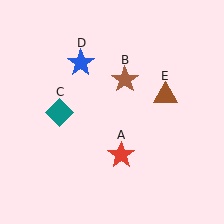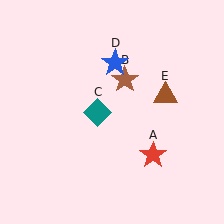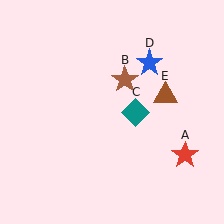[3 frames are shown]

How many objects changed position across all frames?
3 objects changed position: red star (object A), teal diamond (object C), blue star (object D).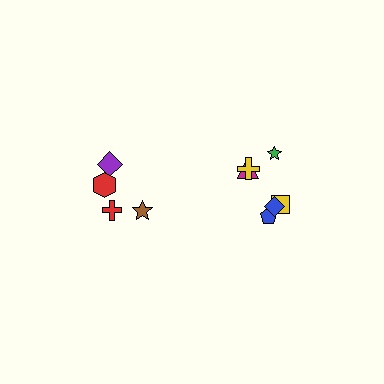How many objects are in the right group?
There are 7 objects.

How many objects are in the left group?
There are 4 objects.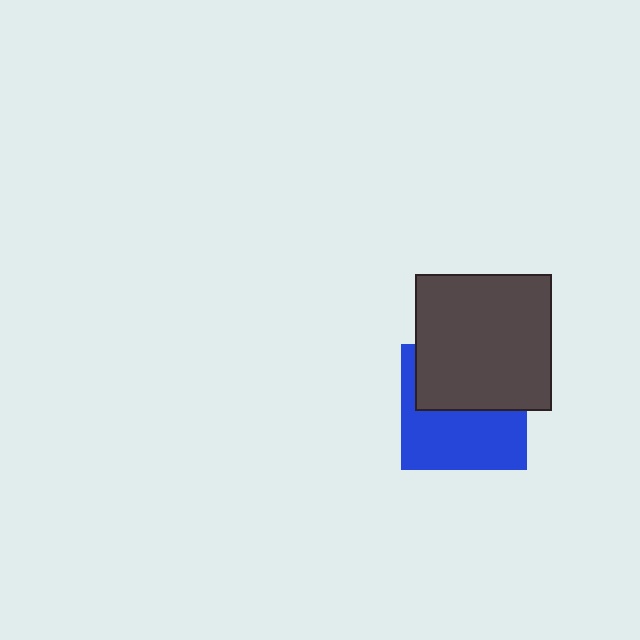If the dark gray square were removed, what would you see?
You would see the complete blue square.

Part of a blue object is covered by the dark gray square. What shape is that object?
It is a square.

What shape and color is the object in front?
The object in front is a dark gray square.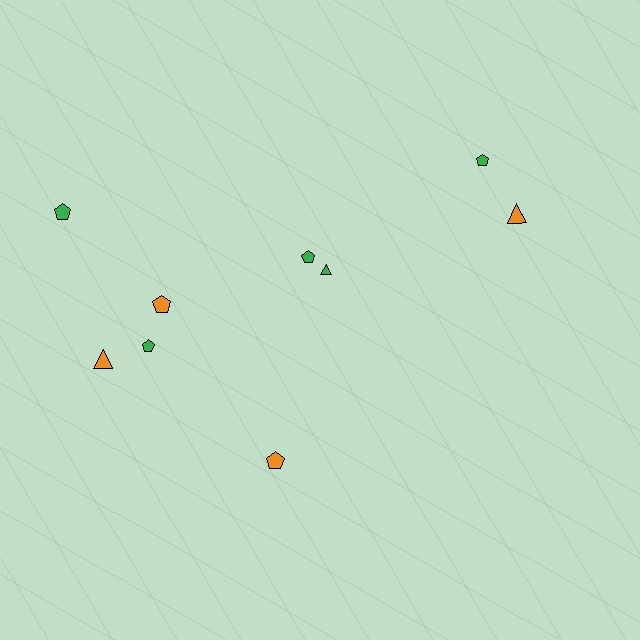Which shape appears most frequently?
Pentagon, with 6 objects.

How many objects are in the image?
There are 9 objects.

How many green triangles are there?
There is 1 green triangle.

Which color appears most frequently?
Green, with 5 objects.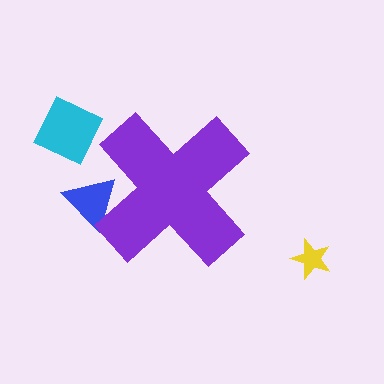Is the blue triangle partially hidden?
Yes, the blue triangle is partially hidden behind the purple cross.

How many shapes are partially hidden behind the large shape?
1 shape is partially hidden.